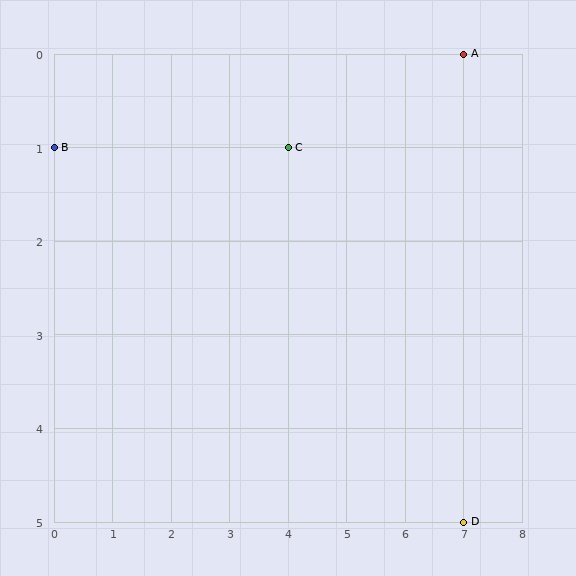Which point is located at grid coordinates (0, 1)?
Point B is at (0, 1).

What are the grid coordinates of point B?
Point B is at grid coordinates (0, 1).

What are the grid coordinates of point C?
Point C is at grid coordinates (4, 1).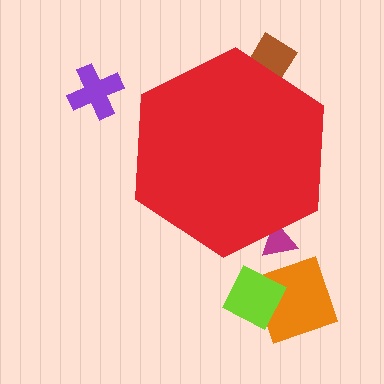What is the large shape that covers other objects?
A red hexagon.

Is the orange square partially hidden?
No, the orange square is fully visible.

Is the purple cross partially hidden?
No, the purple cross is fully visible.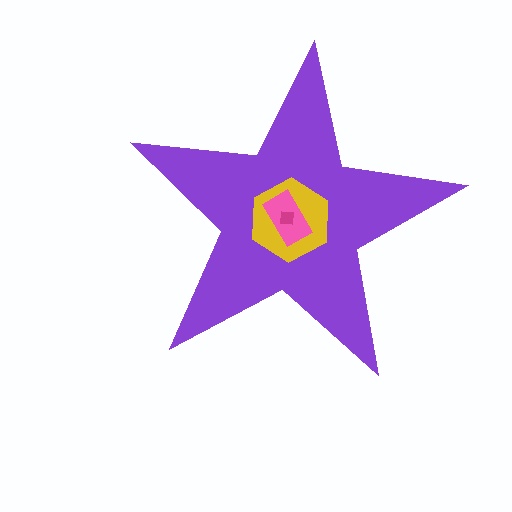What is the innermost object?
The magenta square.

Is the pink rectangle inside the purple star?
Yes.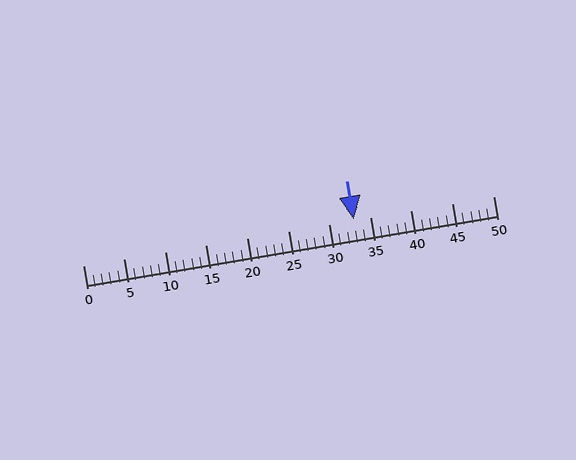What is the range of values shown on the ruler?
The ruler shows values from 0 to 50.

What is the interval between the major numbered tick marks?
The major tick marks are spaced 5 units apart.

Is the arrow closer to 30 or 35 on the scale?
The arrow is closer to 35.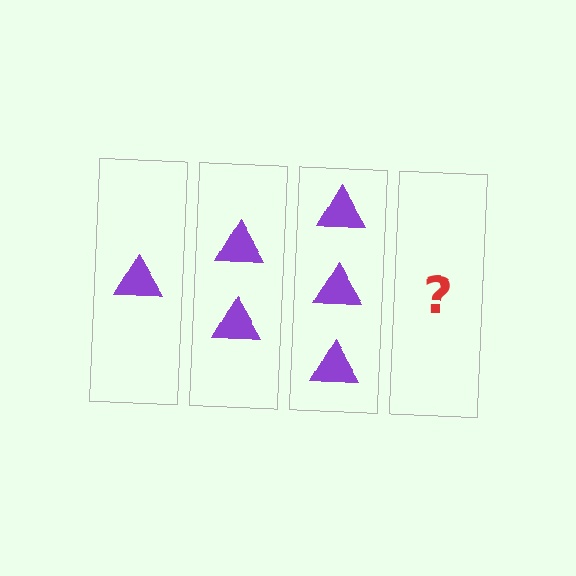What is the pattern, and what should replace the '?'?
The pattern is that each step adds one more triangle. The '?' should be 4 triangles.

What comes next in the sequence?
The next element should be 4 triangles.